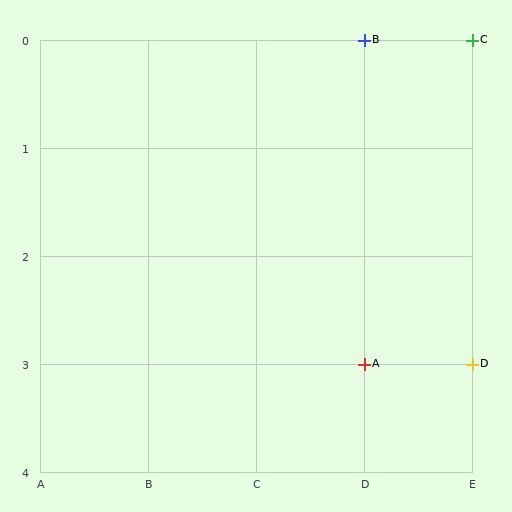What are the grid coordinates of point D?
Point D is at grid coordinates (E, 3).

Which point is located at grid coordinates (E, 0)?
Point C is at (E, 0).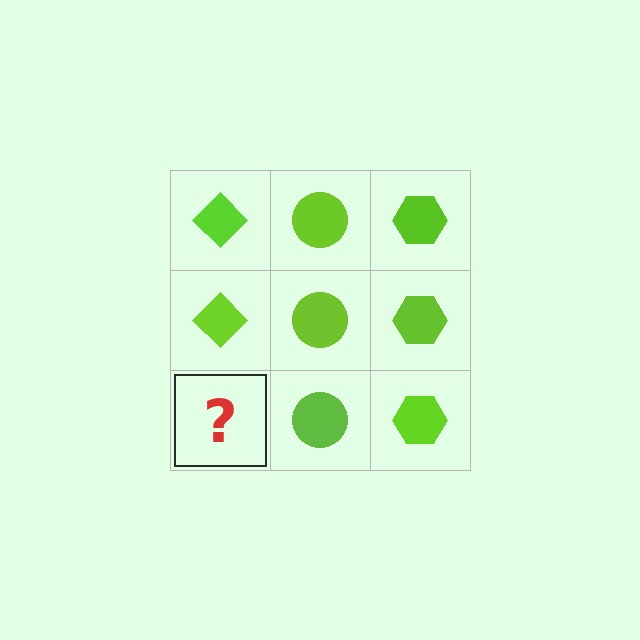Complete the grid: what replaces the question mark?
The question mark should be replaced with a lime diamond.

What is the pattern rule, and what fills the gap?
The rule is that each column has a consistent shape. The gap should be filled with a lime diamond.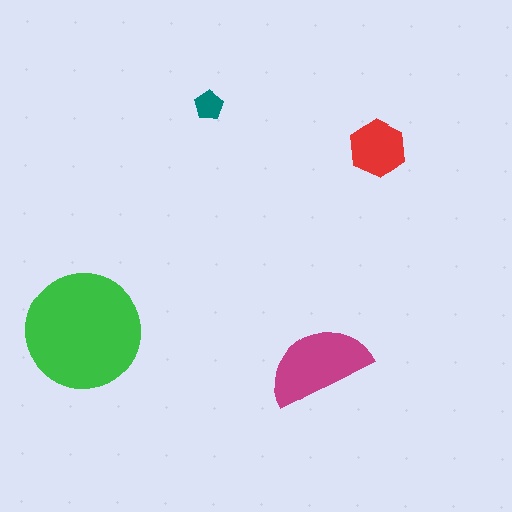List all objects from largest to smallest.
The green circle, the magenta semicircle, the red hexagon, the teal pentagon.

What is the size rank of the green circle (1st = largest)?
1st.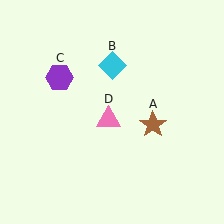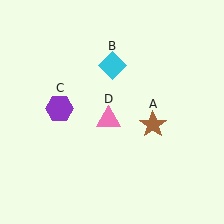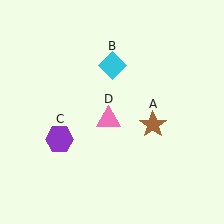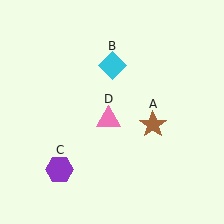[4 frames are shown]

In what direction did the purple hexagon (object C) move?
The purple hexagon (object C) moved down.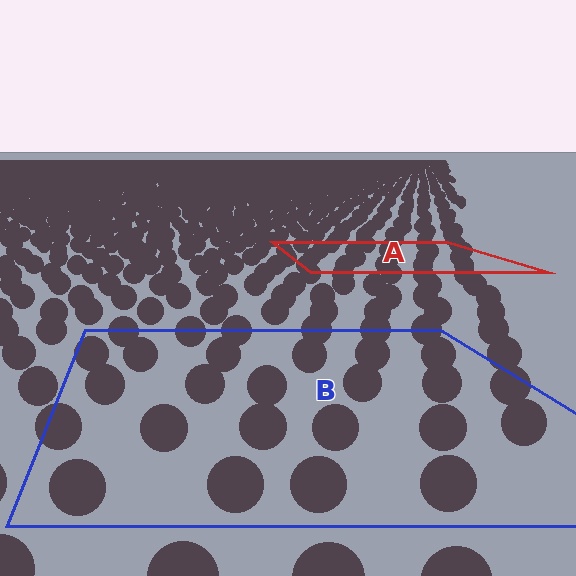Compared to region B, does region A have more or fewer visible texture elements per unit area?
Region A has more texture elements per unit area — they are packed more densely because it is farther away.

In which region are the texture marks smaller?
The texture marks are smaller in region A, because it is farther away.